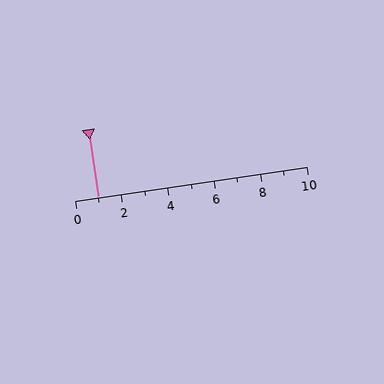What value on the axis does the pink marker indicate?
The marker indicates approximately 1.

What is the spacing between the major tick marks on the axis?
The major ticks are spaced 2 apart.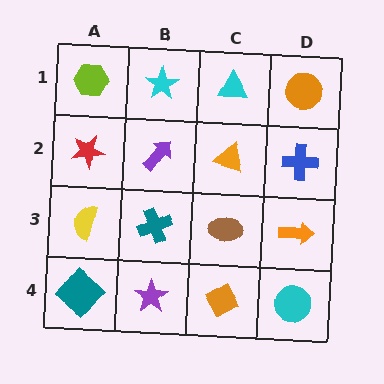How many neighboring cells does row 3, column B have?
4.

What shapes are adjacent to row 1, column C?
An orange triangle (row 2, column C), a cyan star (row 1, column B), an orange circle (row 1, column D).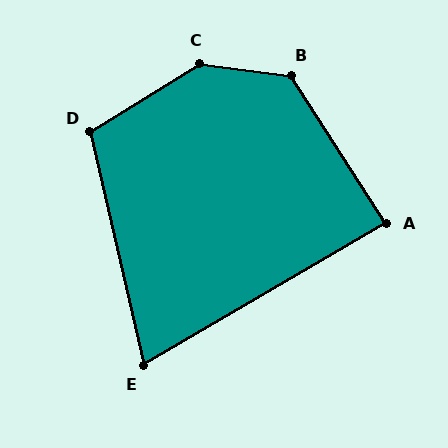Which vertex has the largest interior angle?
C, at approximately 140 degrees.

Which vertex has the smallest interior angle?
E, at approximately 73 degrees.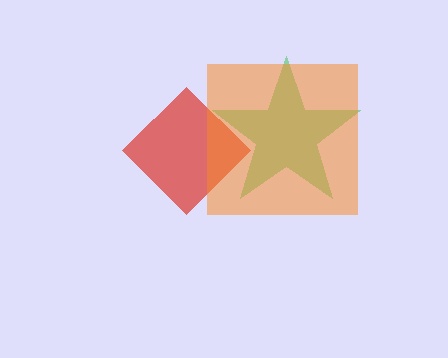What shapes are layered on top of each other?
The layered shapes are: a green star, a red diamond, an orange square.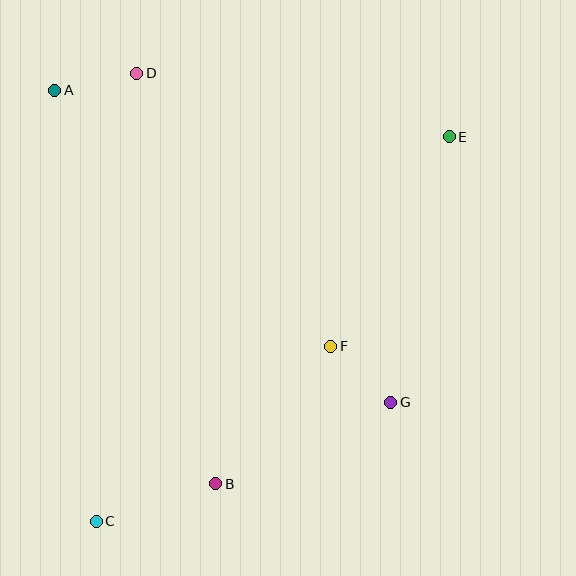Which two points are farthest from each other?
Points C and E are farthest from each other.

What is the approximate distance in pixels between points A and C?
The distance between A and C is approximately 433 pixels.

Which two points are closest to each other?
Points F and G are closest to each other.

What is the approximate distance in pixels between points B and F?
The distance between B and F is approximately 179 pixels.